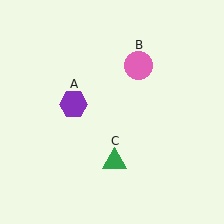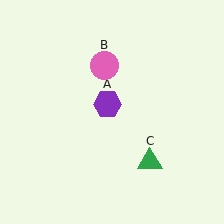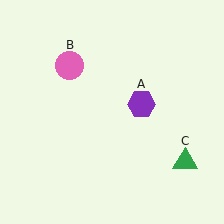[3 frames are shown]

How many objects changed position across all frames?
3 objects changed position: purple hexagon (object A), pink circle (object B), green triangle (object C).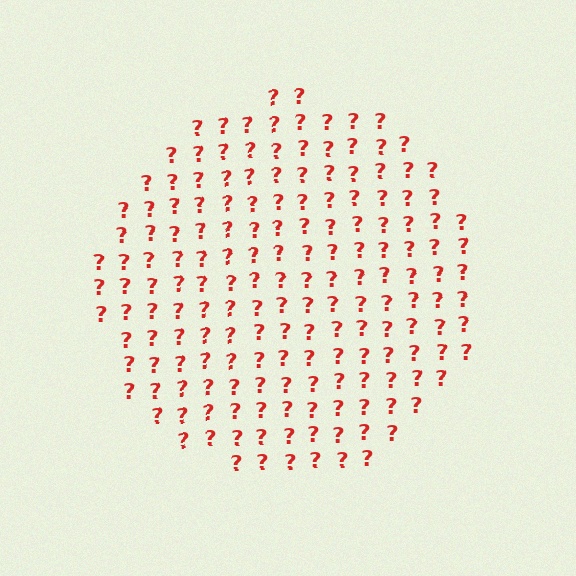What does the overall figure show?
The overall figure shows a circle.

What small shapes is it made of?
It is made of small question marks.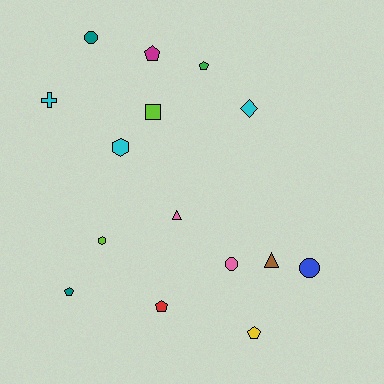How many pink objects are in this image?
There are 2 pink objects.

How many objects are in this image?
There are 15 objects.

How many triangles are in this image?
There are 2 triangles.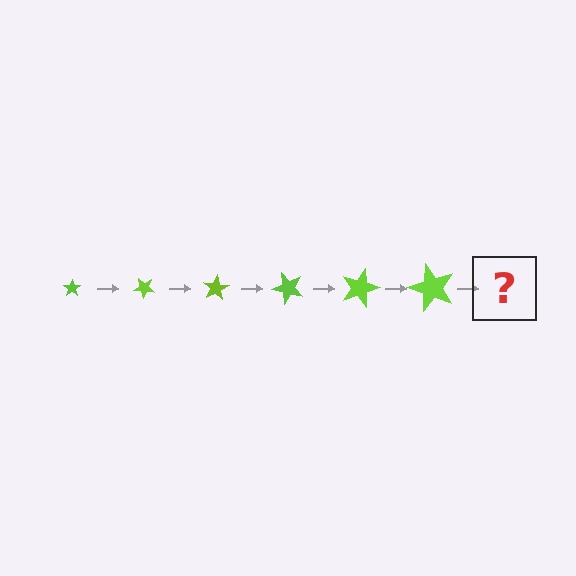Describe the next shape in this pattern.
It should be a star, larger than the previous one and rotated 240 degrees from the start.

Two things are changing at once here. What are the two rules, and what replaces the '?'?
The two rules are that the star grows larger each step and it rotates 40 degrees each step. The '?' should be a star, larger than the previous one and rotated 240 degrees from the start.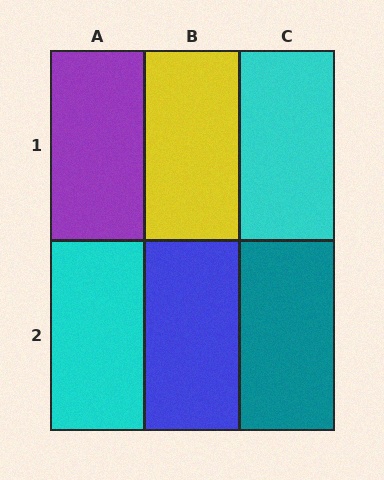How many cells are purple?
1 cell is purple.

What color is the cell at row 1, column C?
Cyan.